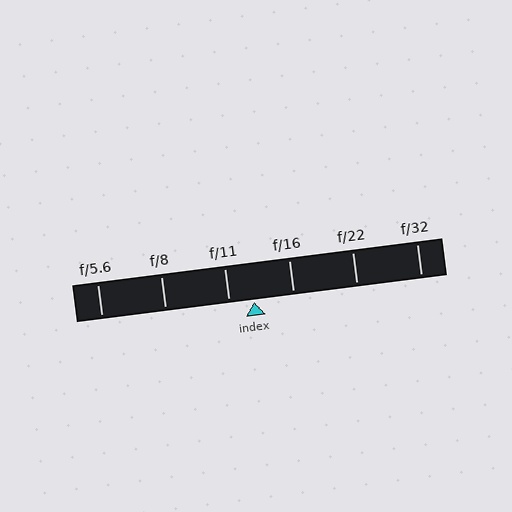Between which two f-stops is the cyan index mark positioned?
The index mark is between f/11 and f/16.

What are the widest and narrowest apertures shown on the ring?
The widest aperture shown is f/5.6 and the narrowest is f/32.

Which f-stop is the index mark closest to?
The index mark is closest to f/11.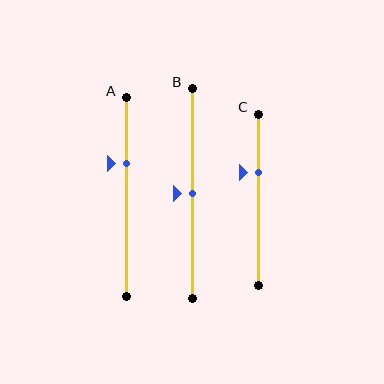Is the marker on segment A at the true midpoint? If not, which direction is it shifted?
No, the marker on segment A is shifted upward by about 17% of the segment length.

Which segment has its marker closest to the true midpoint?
Segment B has its marker closest to the true midpoint.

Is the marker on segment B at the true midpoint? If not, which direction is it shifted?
Yes, the marker on segment B is at the true midpoint.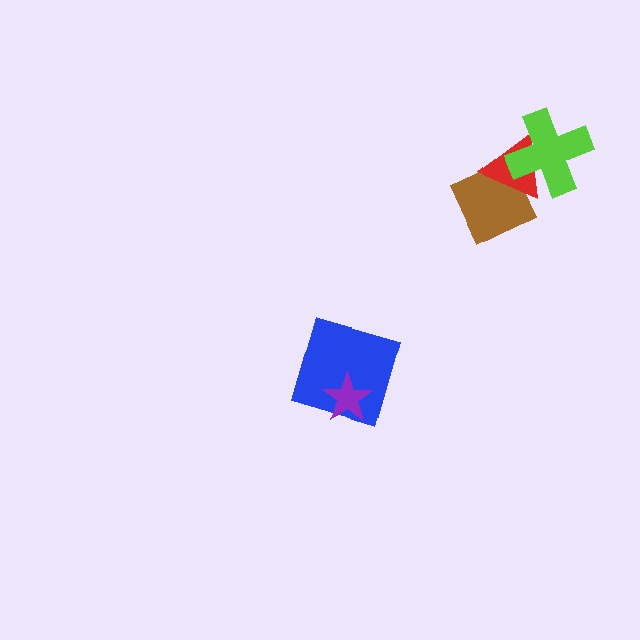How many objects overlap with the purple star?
1 object overlaps with the purple star.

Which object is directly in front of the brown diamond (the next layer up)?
The red triangle is directly in front of the brown diamond.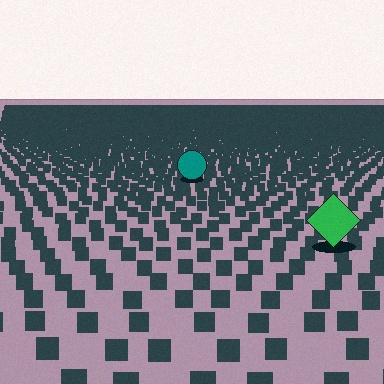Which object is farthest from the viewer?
The teal circle is farthest from the viewer. It appears smaller and the ground texture around it is denser.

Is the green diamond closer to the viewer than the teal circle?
Yes. The green diamond is closer — you can tell from the texture gradient: the ground texture is coarser near it.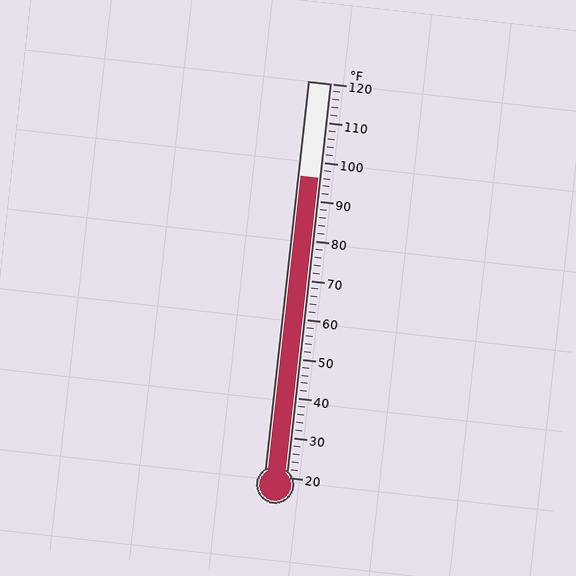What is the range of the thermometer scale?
The thermometer scale ranges from 20°F to 120°F.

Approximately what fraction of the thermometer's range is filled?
The thermometer is filled to approximately 75% of its range.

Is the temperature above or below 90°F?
The temperature is above 90°F.